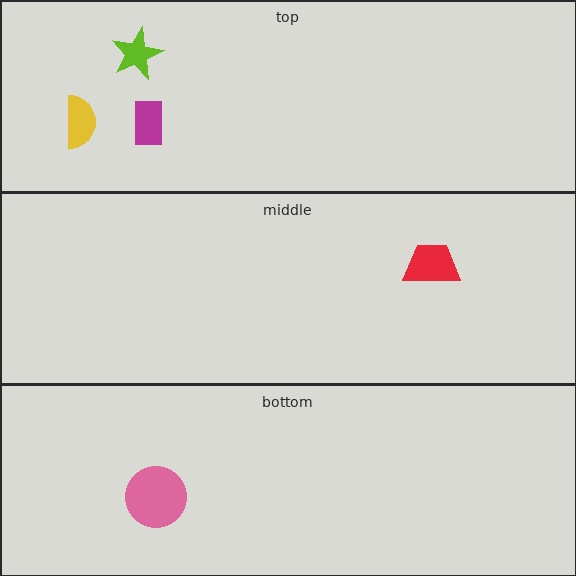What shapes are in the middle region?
The red trapezoid.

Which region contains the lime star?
The top region.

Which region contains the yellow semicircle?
The top region.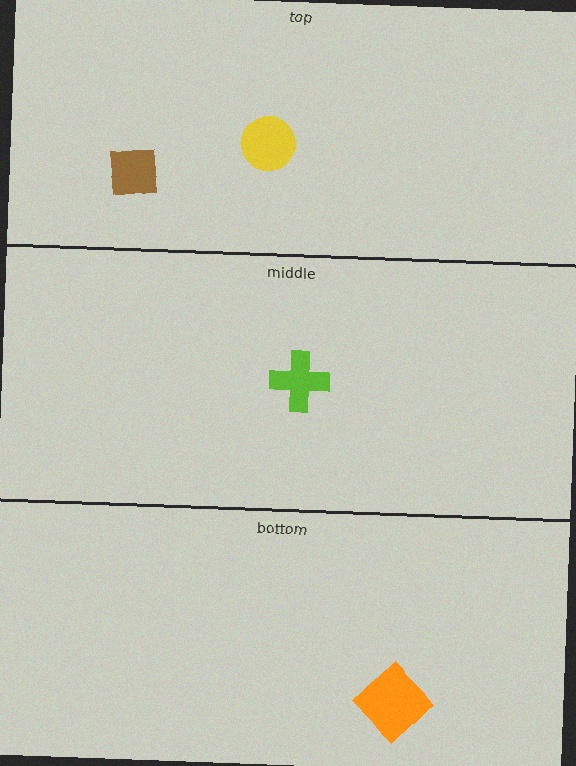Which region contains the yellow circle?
The top region.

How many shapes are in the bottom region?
1.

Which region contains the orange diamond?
The bottom region.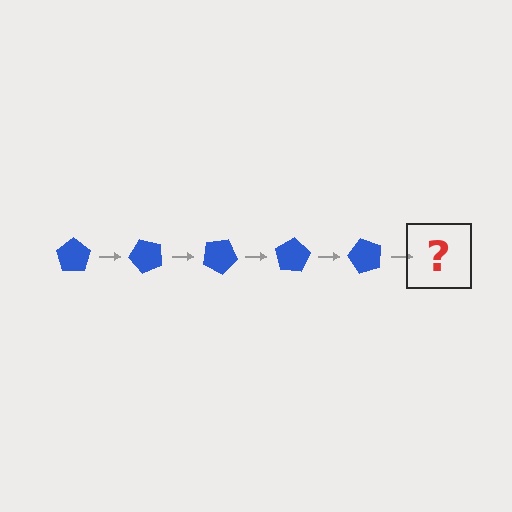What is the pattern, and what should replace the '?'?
The pattern is that the pentagon rotates 50 degrees each step. The '?' should be a blue pentagon rotated 250 degrees.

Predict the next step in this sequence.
The next step is a blue pentagon rotated 250 degrees.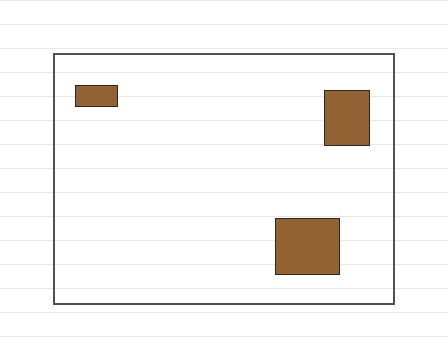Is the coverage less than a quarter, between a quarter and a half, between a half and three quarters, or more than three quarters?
Less than a quarter.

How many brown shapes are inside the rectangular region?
3.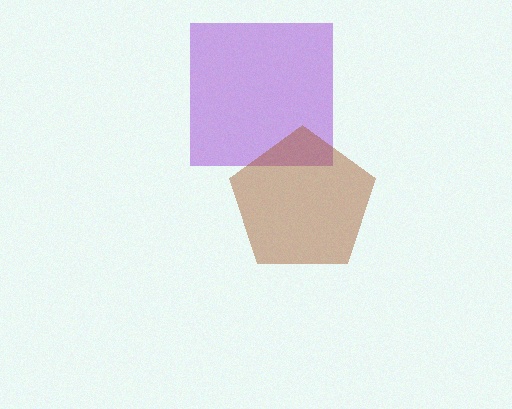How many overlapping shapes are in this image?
There are 2 overlapping shapes in the image.